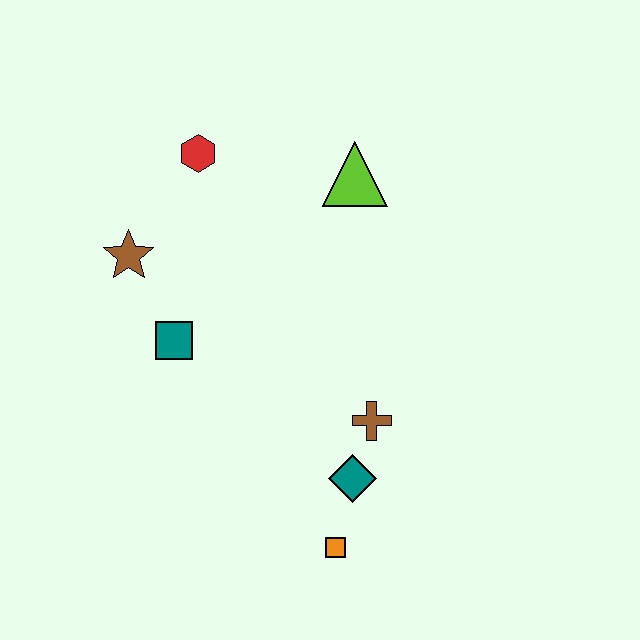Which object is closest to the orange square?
The teal diamond is closest to the orange square.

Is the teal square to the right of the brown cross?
No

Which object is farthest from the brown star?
The orange square is farthest from the brown star.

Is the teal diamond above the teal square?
No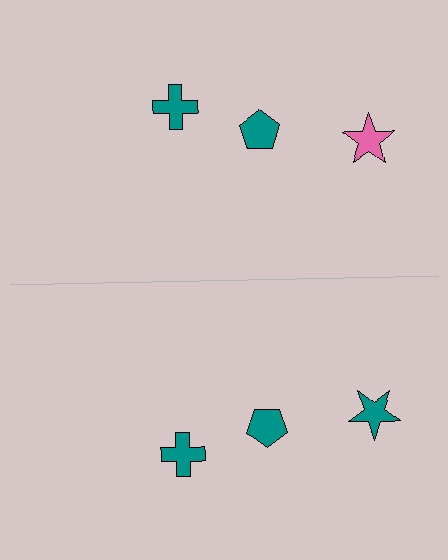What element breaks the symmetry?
The teal star on the bottom side breaks the symmetry — its mirror counterpart is pink.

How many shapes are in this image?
There are 6 shapes in this image.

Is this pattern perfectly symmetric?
No, the pattern is not perfectly symmetric. The teal star on the bottom side breaks the symmetry — its mirror counterpart is pink.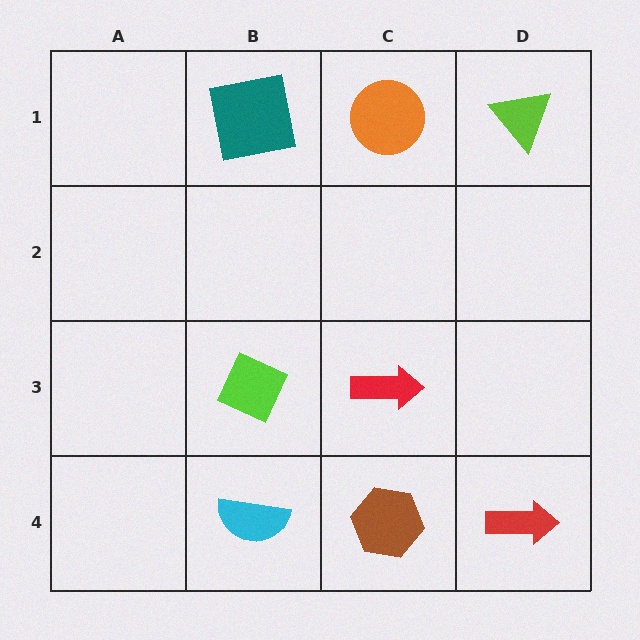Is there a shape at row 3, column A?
No, that cell is empty.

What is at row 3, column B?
A lime diamond.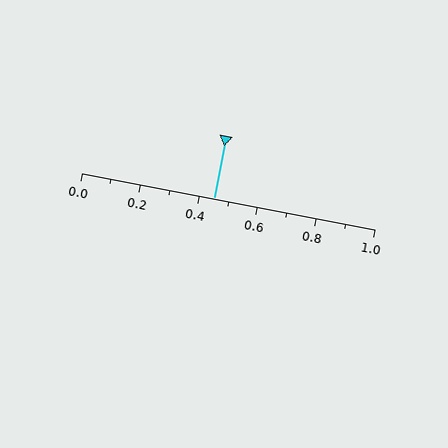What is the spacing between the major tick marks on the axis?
The major ticks are spaced 0.2 apart.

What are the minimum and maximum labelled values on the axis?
The axis runs from 0.0 to 1.0.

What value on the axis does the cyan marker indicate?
The marker indicates approximately 0.45.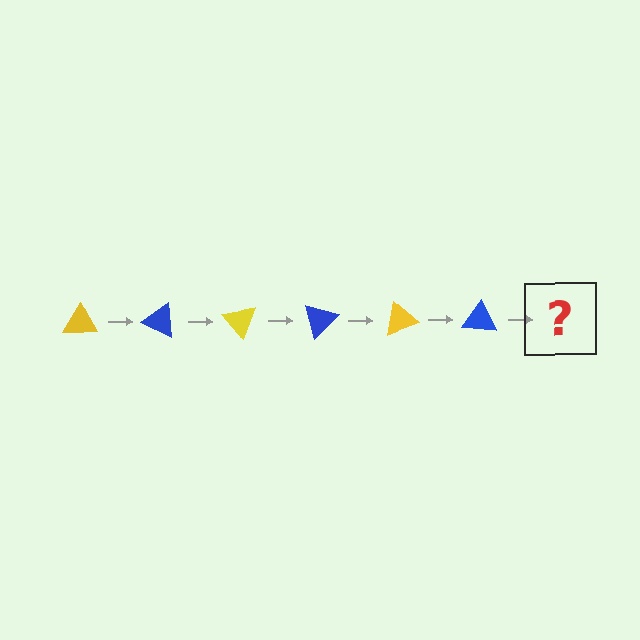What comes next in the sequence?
The next element should be a yellow triangle, rotated 150 degrees from the start.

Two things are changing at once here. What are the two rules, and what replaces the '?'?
The two rules are that it rotates 25 degrees each step and the color cycles through yellow and blue. The '?' should be a yellow triangle, rotated 150 degrees from the start.